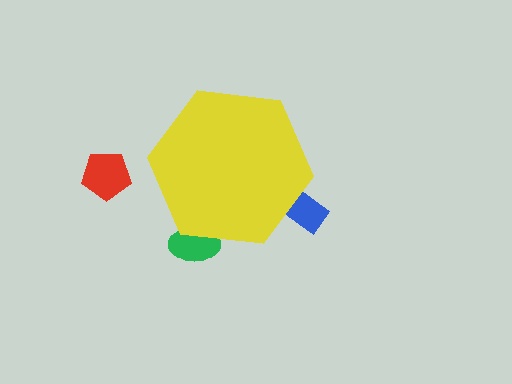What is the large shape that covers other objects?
A yellow hexagon.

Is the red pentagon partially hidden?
No, the red pentagon is fully visible.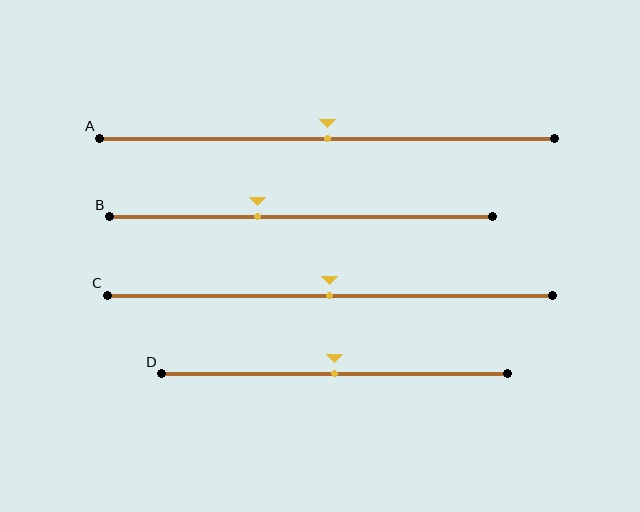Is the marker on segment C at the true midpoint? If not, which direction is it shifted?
Yes, the marker on segment C is at the true midpoint.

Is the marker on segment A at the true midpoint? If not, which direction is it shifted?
Yes, the marker on segment A is at the true midpoint.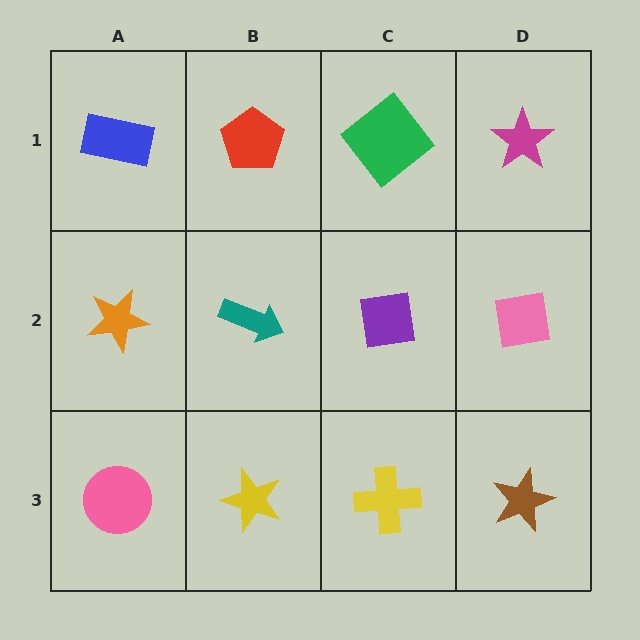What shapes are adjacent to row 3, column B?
A teal arrow (row 2, column B), a pink circle (row 3, column A), a yellow cross (row 3, column C).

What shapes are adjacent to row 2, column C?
A green diamond (row 1, column C), a yellow cross (row 3, column C), a teal arrow (row 2, column B), a pink square (row 2, column D).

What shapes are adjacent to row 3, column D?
A pink square (row 2, column D), a yellow cross (row 3, column C).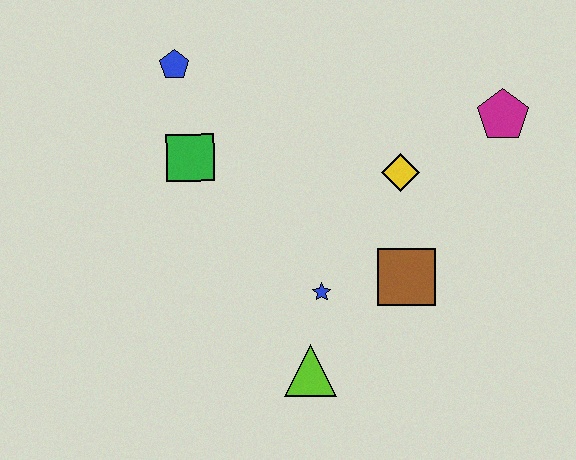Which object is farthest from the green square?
The magenta pentagon is farthest from the green square.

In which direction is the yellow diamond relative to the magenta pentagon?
The yellow diamond is to the left of the magenta pentagon.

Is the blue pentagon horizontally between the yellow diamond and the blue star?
No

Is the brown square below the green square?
Yes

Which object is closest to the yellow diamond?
The brown square is closest to the yellow diamond.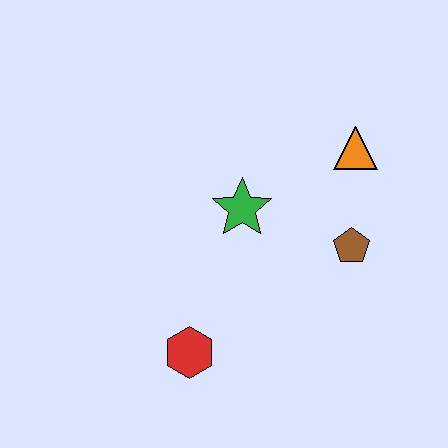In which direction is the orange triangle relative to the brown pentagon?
The orange triangle is above the brown pentagon.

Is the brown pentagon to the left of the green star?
No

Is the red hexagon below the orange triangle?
Yes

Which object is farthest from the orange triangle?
The red hexagon is farthest from the orange triangle.